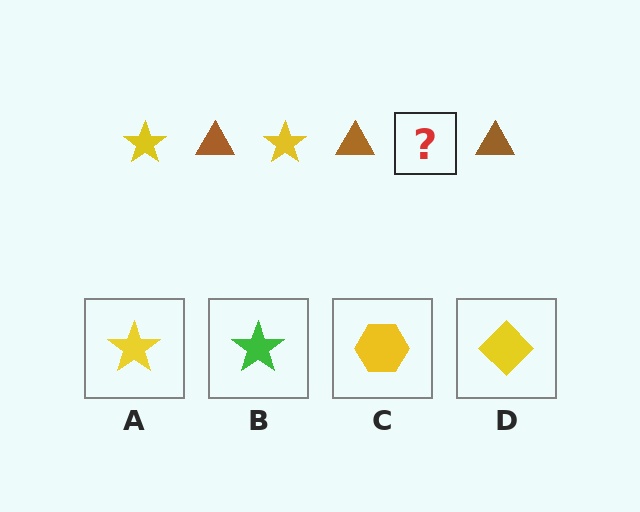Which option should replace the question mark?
Option A.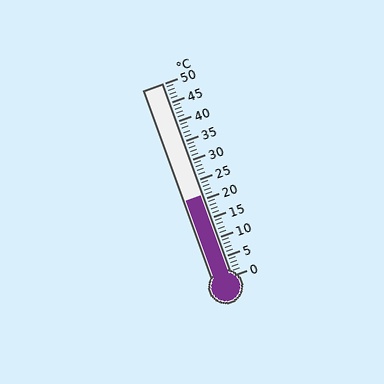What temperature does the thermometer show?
The thermometer shows approximately 21°C.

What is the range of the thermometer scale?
The thermometer scale ranges from 0°C to 50°C.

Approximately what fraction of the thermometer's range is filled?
The thermometer is filled to approximately 40% of its range.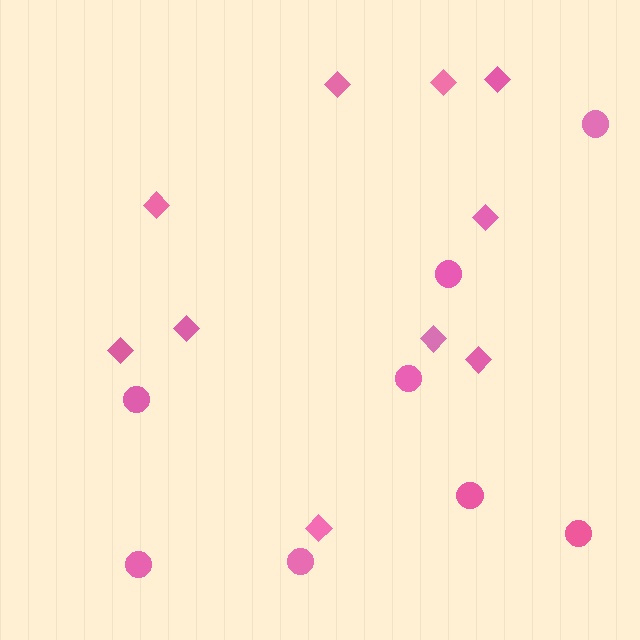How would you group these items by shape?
There are 2 groups: one group of diamonds (10) and one group of circles (8).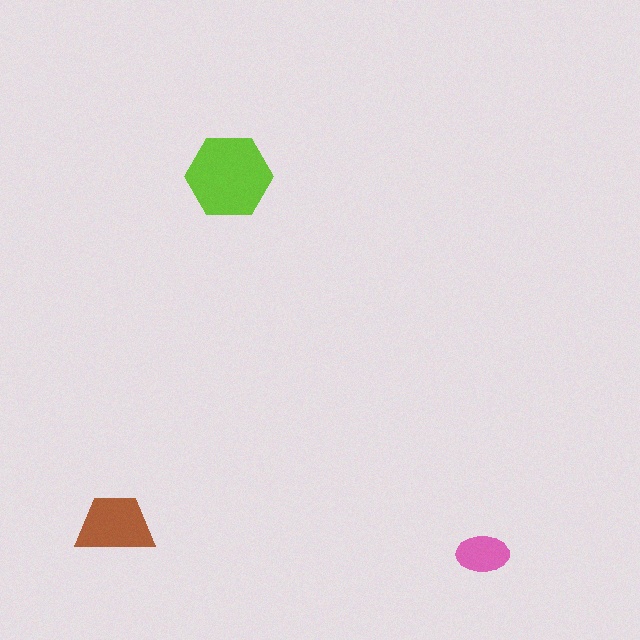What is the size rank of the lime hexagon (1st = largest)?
1st.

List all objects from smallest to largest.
The pink ellipse, the brown trapezoid, the lime hexagon.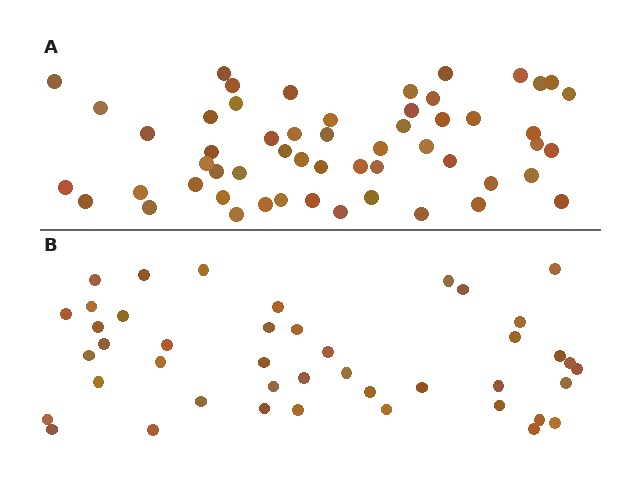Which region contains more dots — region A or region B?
Region A (the top region) has more dots.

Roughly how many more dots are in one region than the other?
Region A has roughly 12 or so more dots than region B.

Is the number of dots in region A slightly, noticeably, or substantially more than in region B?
Region A has noticeably more, but not dramatically so. The ratio is roughly 1.3 to 1.